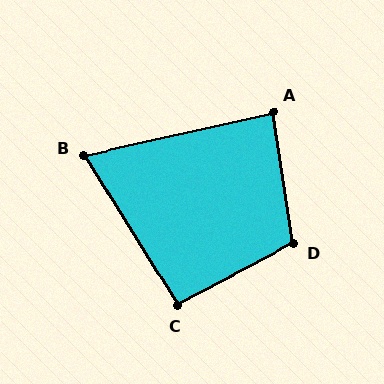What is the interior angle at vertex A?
Approximately 86 degrees (approximately right).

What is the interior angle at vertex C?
Approximately 94 degrees (approximately right).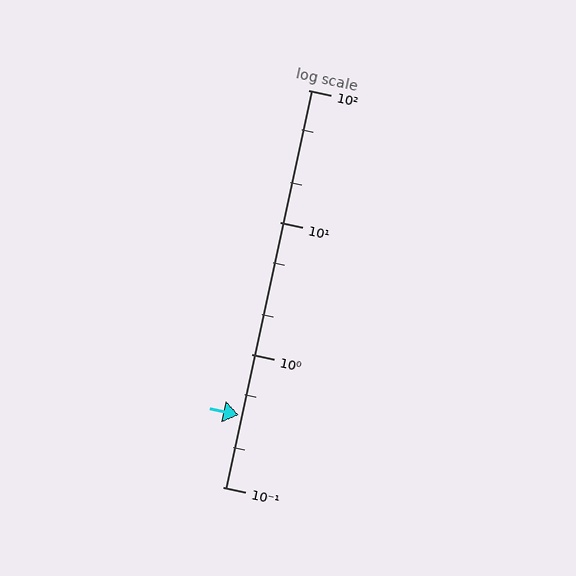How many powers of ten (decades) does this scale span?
The scale spans 3 decades, from 0.1 to 100.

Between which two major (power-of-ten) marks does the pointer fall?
The pointer is between 0.1 and 1.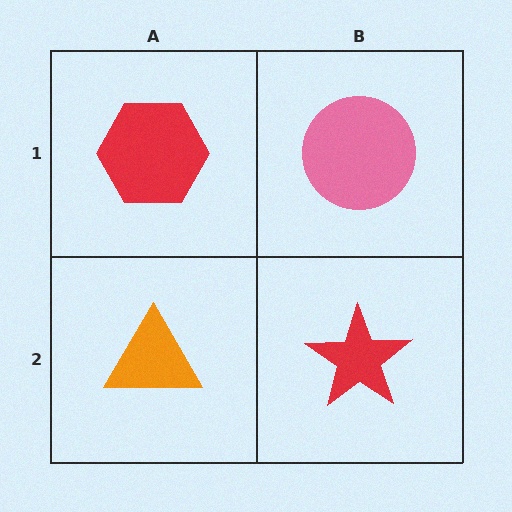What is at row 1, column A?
A red hexagon.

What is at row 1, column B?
A pink circle.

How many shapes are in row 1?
2 shapes.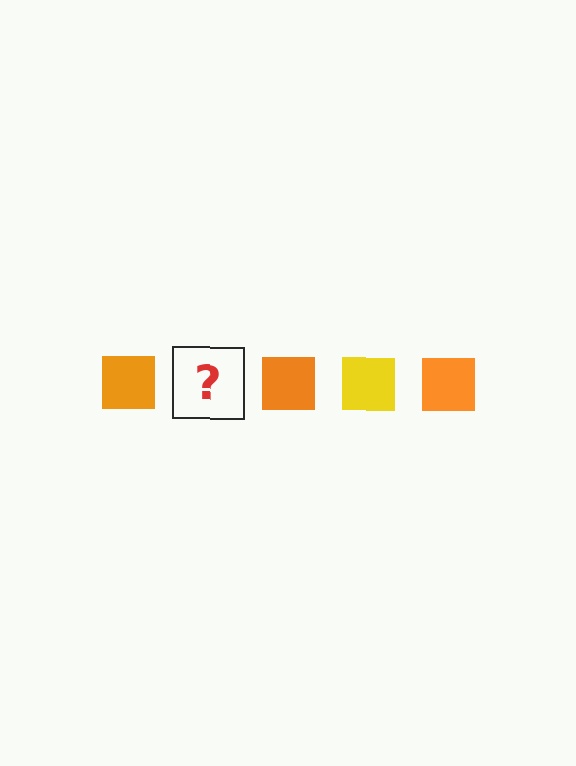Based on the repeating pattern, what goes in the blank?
The blank should be a yellow square.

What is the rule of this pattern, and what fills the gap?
The rule is that the pattern cycles through orange, yellow squares. The gap should be filled with a yellow square.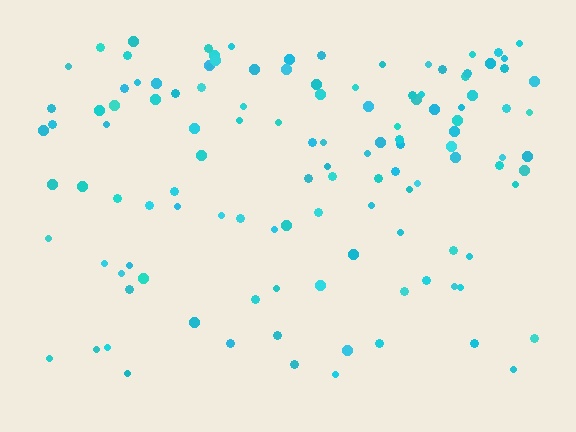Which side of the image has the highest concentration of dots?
The top.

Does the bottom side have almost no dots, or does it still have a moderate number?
Still a moderate number, just noticeably fewer than the top.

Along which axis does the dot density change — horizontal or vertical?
Vertical.